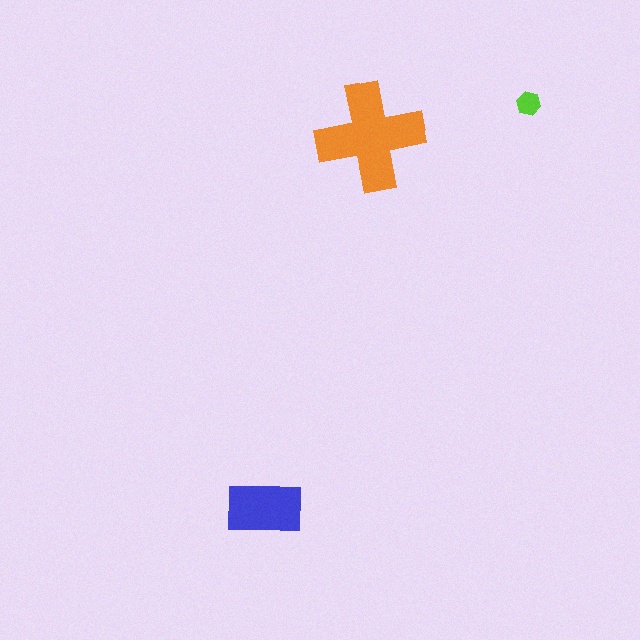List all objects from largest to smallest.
The orange cross, the blue rectangle, the lime hexagon.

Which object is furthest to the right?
The lime hexagon is rightmost.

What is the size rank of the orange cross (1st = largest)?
1st.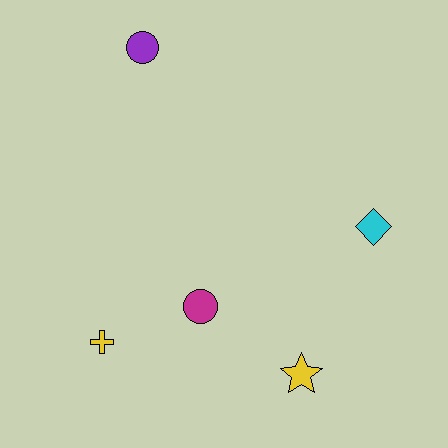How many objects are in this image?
There are 5 objects.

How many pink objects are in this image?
There are no pink objects.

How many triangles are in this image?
There are no triangles.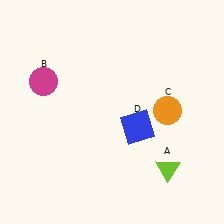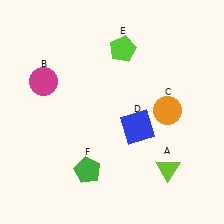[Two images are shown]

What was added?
A lime pentagon (E), a green pentagon (F) were added in Image 2.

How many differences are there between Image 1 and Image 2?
There are 2 differences between the two images.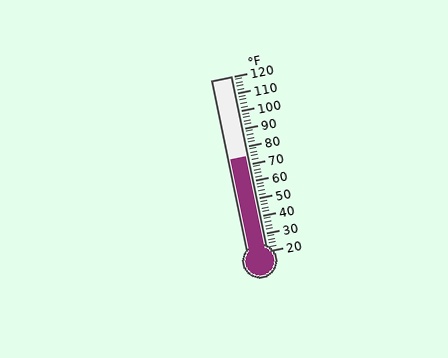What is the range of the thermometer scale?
The thermometer scale ranges from 20°F to 120°F.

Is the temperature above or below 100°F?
The temperature is below 100°F.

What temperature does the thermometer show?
The thermometer shows approximately 74°F.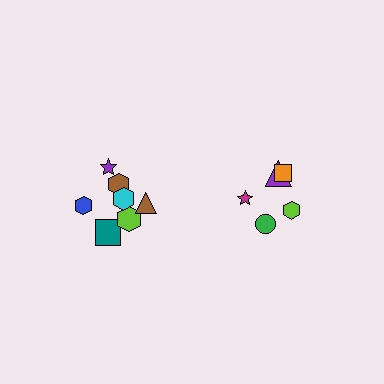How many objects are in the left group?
There are 7 objects.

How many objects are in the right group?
There are 5 objects.